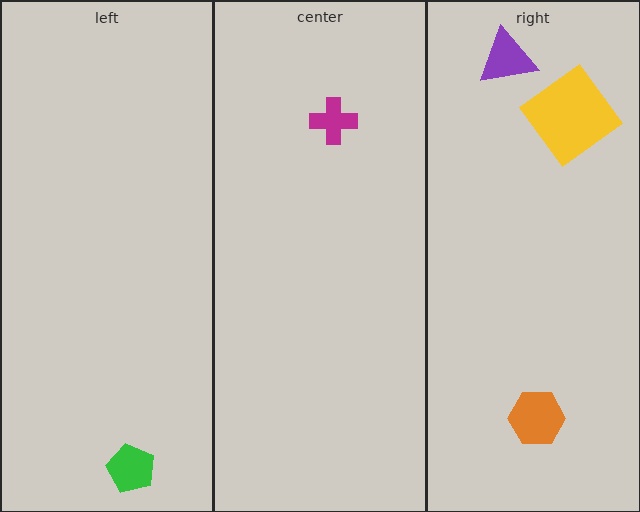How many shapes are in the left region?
1.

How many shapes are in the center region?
1.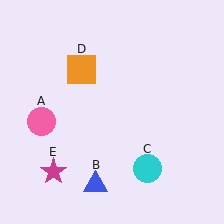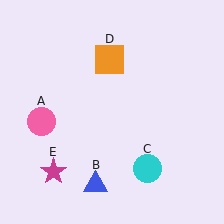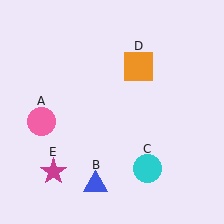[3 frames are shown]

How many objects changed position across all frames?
1 object changed position: orange square (object D).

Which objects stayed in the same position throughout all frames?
Pink circle (object A) and blue triangle (object B) and cyan circle (object C) and magenta star (object E) remained stationary.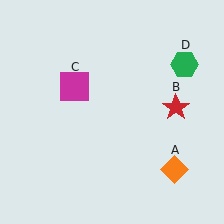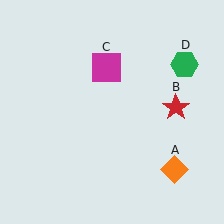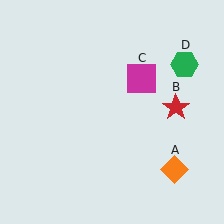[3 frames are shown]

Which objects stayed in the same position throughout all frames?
Orange diamond (object A) and red star (object B) and green hexagon (object D) remained stationary.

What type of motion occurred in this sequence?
The magenta square (object C) rotated clockwise around the center of the scene.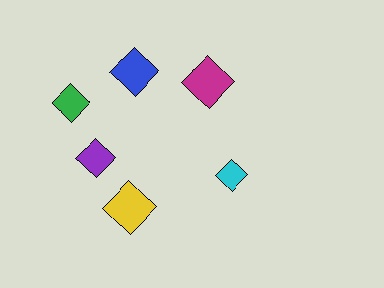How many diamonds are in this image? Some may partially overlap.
There are 6 diamonds.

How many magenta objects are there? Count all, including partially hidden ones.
There is 1 magenta object.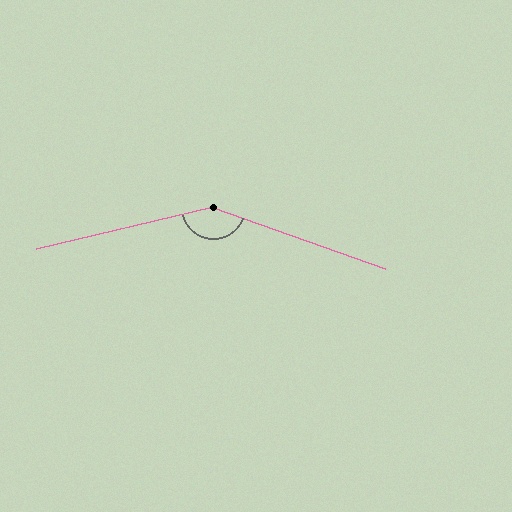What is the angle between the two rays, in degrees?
Approximately 147 degrees.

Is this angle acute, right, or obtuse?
It is obtuse.